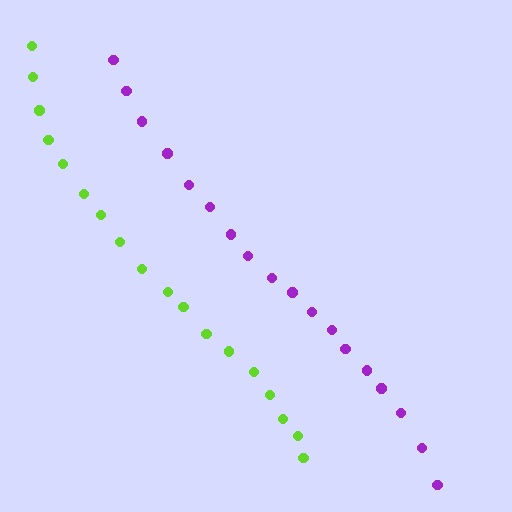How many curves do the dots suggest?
There are 2 distinct paths.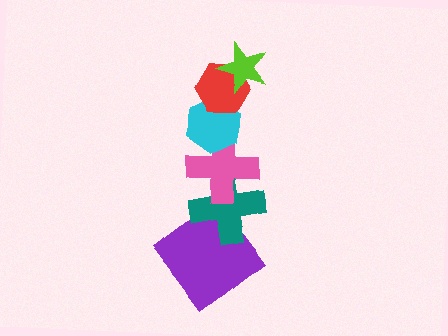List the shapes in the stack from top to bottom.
From top to bottom: the lime star, the red hexagon, the cyan hexagon, the pink cross, the teal cross, the purple diamond.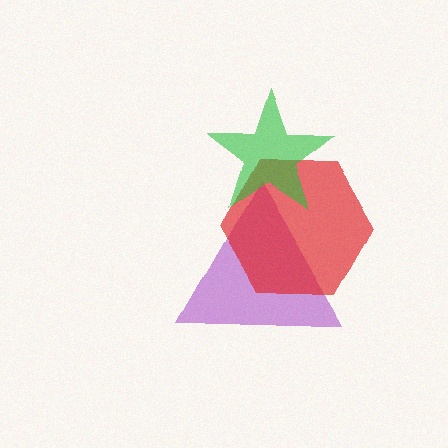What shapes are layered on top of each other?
The layered shapes are: a purple triangle, a red hexagon, a green star.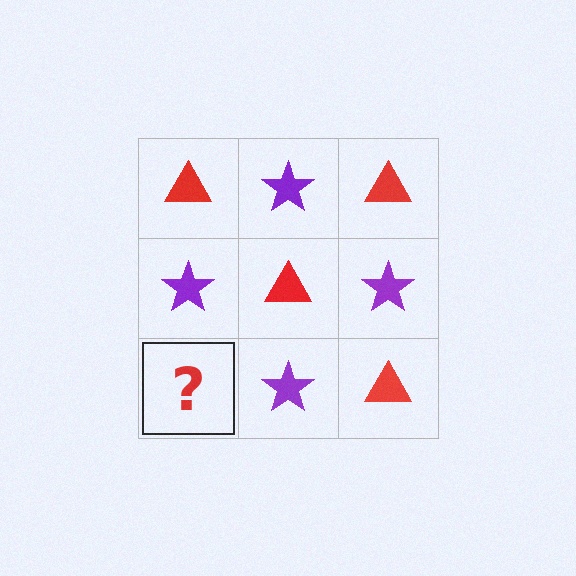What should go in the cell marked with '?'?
The missing cell should contain a red triangle.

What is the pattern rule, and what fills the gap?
The rule is that it alternates red triangle and purple star in a checkerboard pattern. The gap should be filled with a red triangle.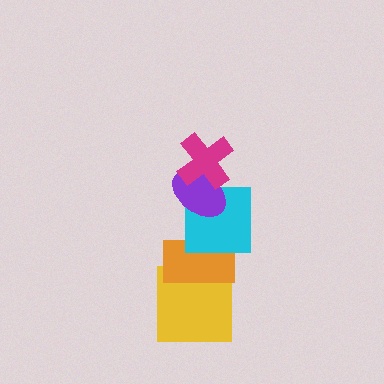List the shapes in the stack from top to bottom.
From top to bottom: the magenta cross, the purple ellipse, the cyan square, the orange rectangle, the yellow square.